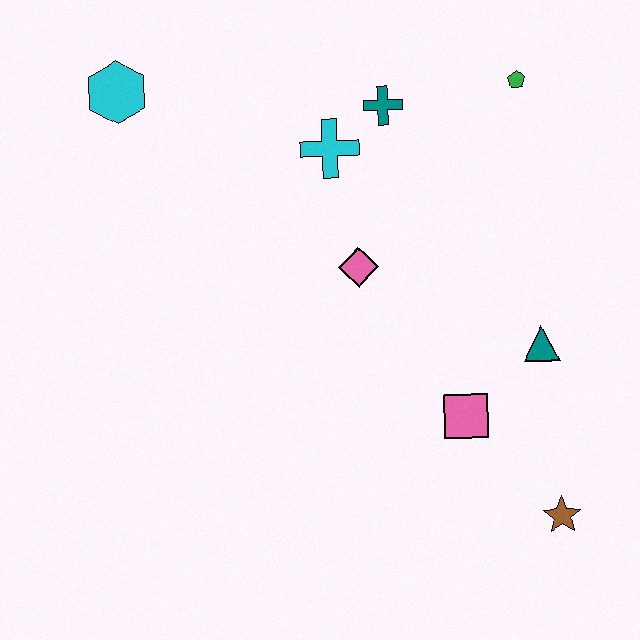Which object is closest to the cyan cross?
The teal cross is closest to the cyan cross.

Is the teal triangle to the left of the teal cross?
No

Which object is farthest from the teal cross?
The brown star is farthest from the teal cross.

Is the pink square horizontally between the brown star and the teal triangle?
No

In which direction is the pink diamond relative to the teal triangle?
The pink diamond is to the left of the teal triangle.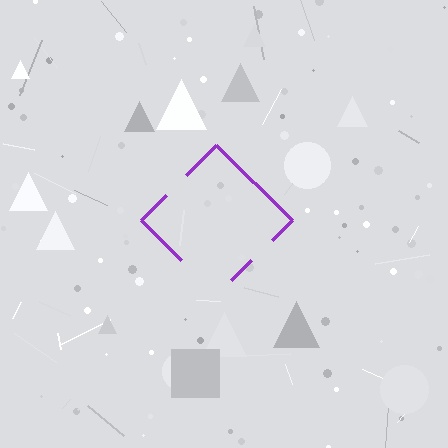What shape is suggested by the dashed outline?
The dashed outline suggests a diamond.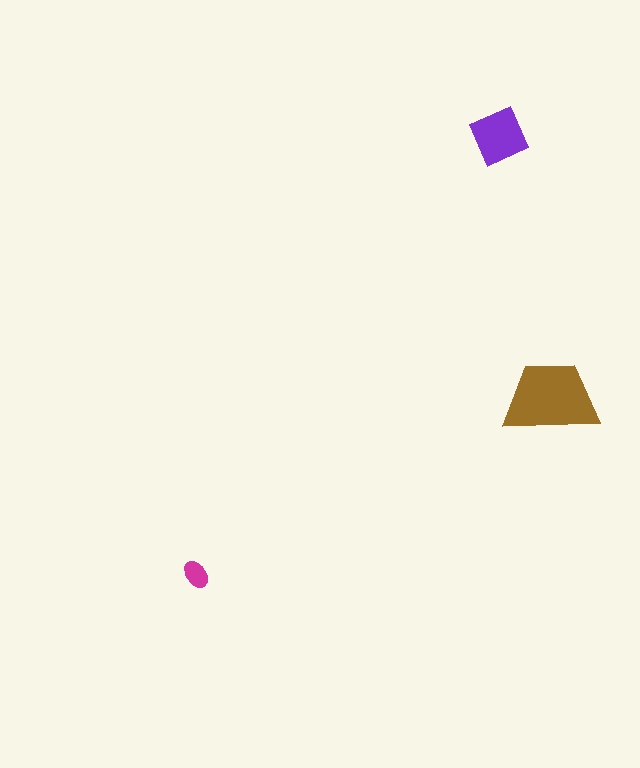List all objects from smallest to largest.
The magenta ellipse, the purple square, the brown trapezoid.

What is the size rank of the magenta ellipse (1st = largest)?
3rd.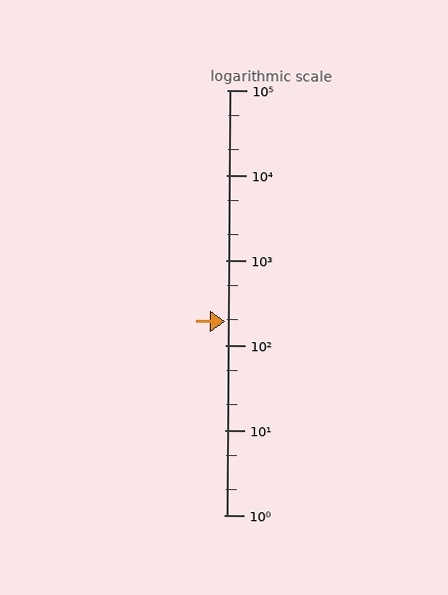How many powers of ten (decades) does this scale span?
The scale spans 5 decades, from 1 to 100000.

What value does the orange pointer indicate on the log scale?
The pointer indicates approximately 190.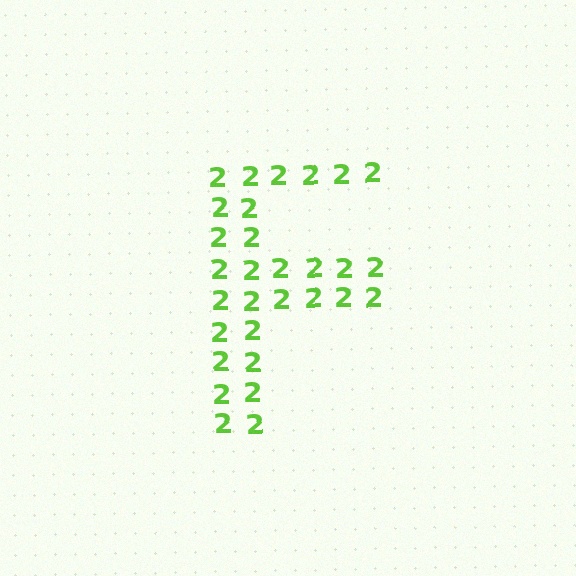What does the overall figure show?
The overall figure shows the letter F.